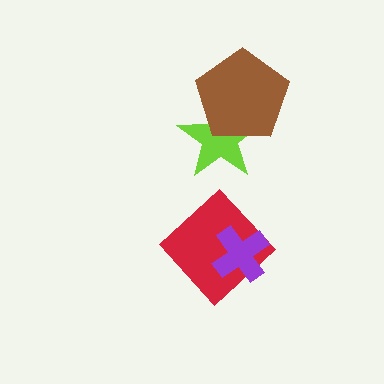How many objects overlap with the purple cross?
1 object overlaps with the purple cross.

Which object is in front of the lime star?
The brown pentagon is in front of the lime star.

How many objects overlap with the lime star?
1 object overlaps with the lime star.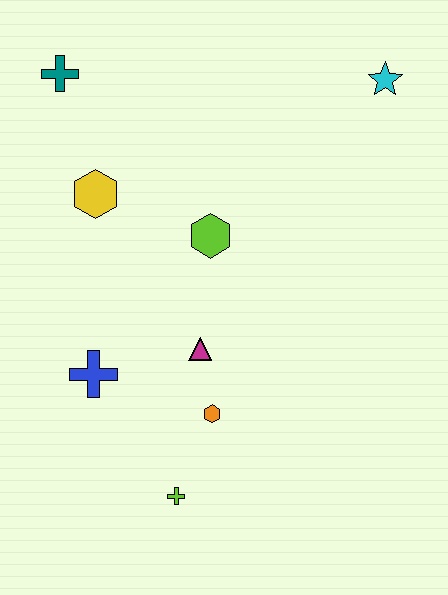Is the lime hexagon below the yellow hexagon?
Yes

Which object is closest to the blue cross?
The magenta triangle is closest to the blue cross.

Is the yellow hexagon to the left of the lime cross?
Yes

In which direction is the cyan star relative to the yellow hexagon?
The cyan star is to the right of the yellow hexagon.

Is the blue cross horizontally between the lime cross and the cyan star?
No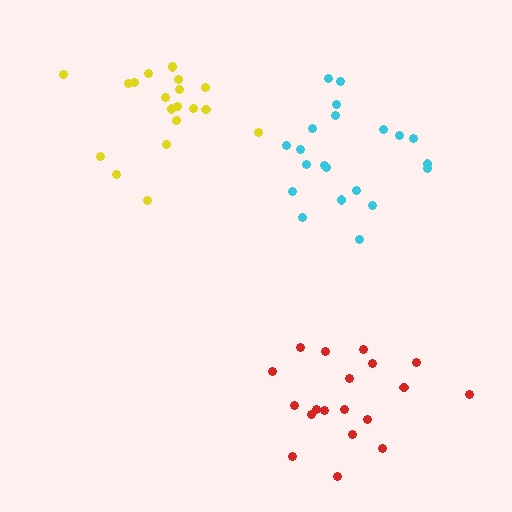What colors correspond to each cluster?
The clusters are colored: red, cyan, yellow.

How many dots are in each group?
Group 1: 19 dots, Group 2: 21 dots, Group 3: 20 dots (60 total).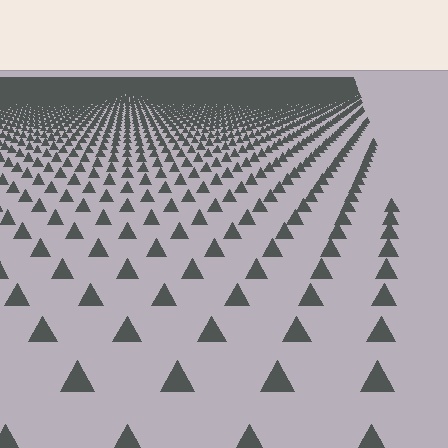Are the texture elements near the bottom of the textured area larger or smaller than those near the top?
Larger. Near the bottom, elements are closer to the viewer and appear at a bigger on-screen size.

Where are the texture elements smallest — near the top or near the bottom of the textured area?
Near the top.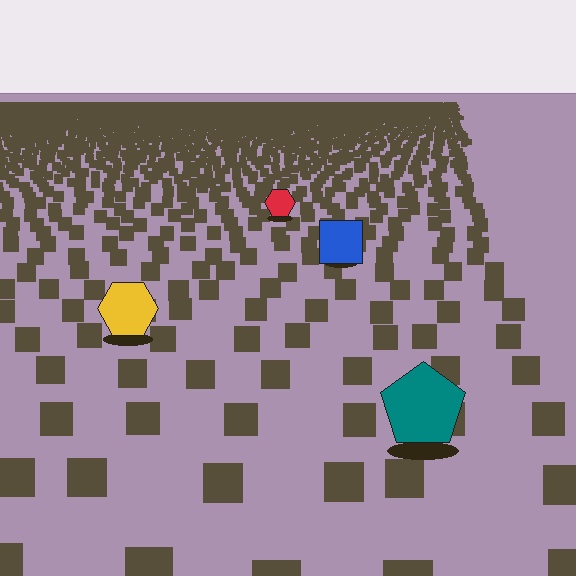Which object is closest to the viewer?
The teal pentagon is closest. The texture marks near it are larger and more spread out.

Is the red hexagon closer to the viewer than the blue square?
No. The blue square is closer — you can tell from the texture gradient: the ground texture is coarser near it.